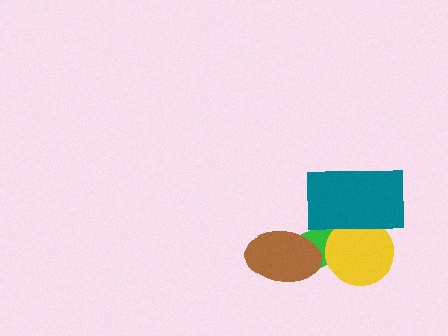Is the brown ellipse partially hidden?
No, no other shape covers it.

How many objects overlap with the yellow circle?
2 objects overlap with the yellow circle.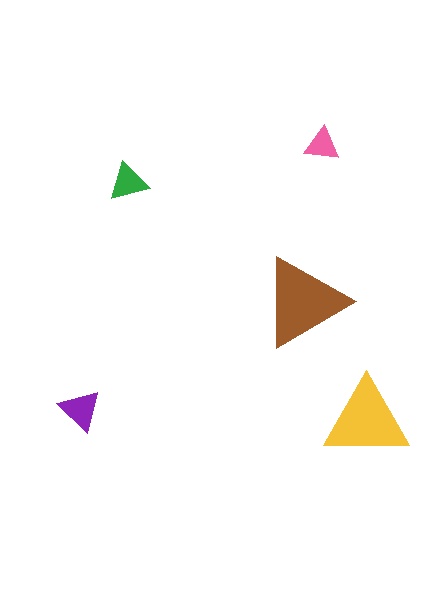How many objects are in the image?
There are 5 objects in the image.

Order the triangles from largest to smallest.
the brown one, the yellow one, the purple one, the green one, the pink one.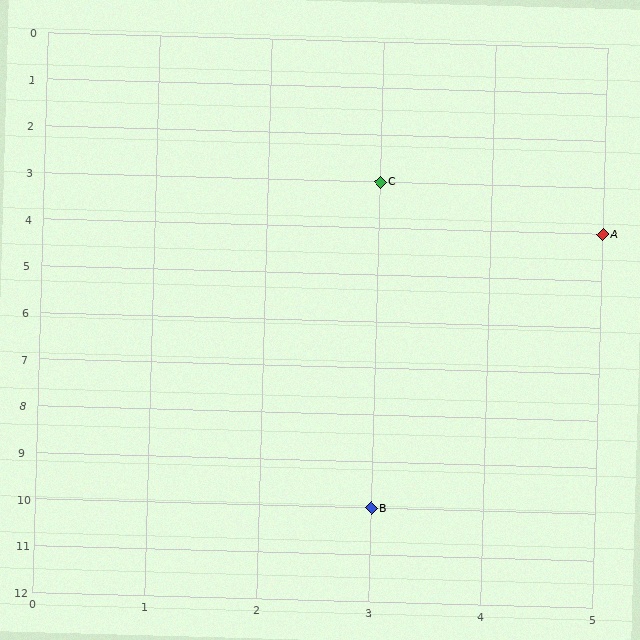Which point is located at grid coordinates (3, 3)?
Point C is at (3, 3).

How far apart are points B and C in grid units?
Points B and C are 7 rows apart.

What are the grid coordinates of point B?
Point B is at grid coordinates (3, 10).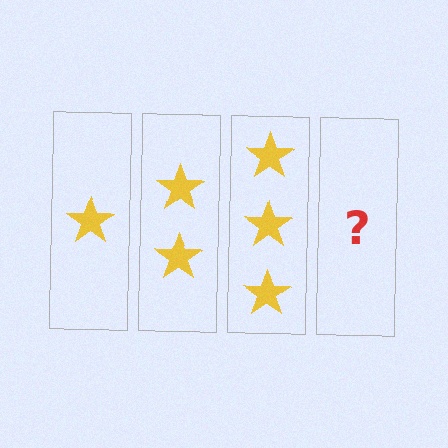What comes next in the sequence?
The next element should be 4 stars.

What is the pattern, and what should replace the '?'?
The pattern is that each step adds one more star. The '?' should be 4 stars.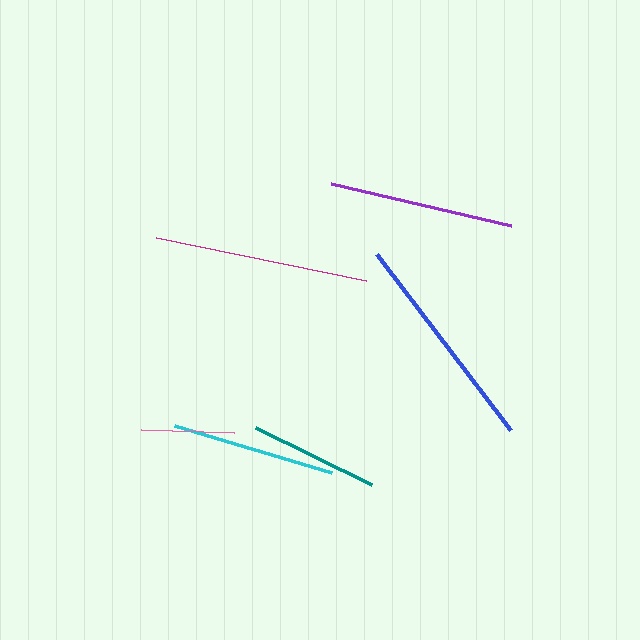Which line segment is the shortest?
The pink line is the shortest at approximately 92 pixels.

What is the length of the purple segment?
The purple segment is approximately 184 pixels long.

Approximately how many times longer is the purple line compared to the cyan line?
The purple line is approximately 1.1 times the length of the cyan line.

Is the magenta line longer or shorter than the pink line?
The magenta line is longer than the pink line.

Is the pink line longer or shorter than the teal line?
The teal line is longer than the pink line.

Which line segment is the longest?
The blue line is the longest at approximately 221 pixels.